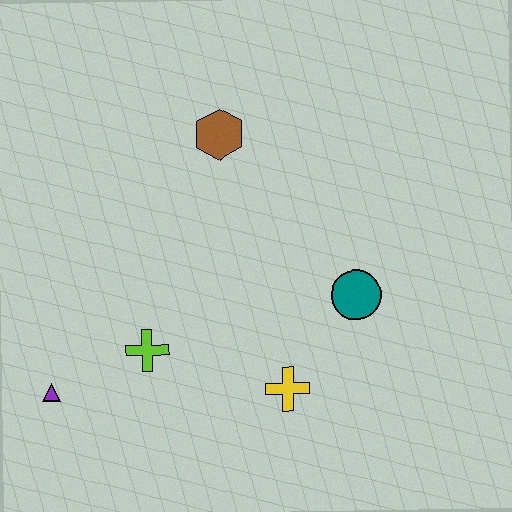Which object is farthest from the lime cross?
The brown hexagon is farthest from the lime cross.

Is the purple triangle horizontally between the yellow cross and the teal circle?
No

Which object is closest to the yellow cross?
The teal circle is closest to the yellow cross.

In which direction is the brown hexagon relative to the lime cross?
The brown hexagon is above the lime cross.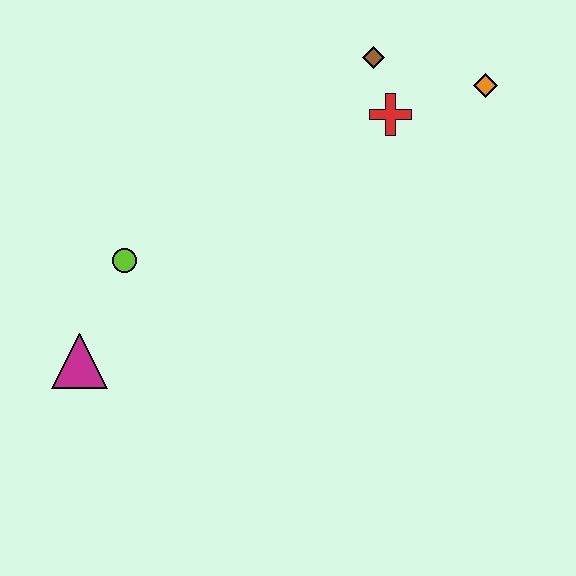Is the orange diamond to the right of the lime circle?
Yes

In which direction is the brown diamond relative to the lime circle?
The brown diamond is to the right of the lime circle.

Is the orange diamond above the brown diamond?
No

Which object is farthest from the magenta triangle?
The orange diamond is farthest from the magenta triangle.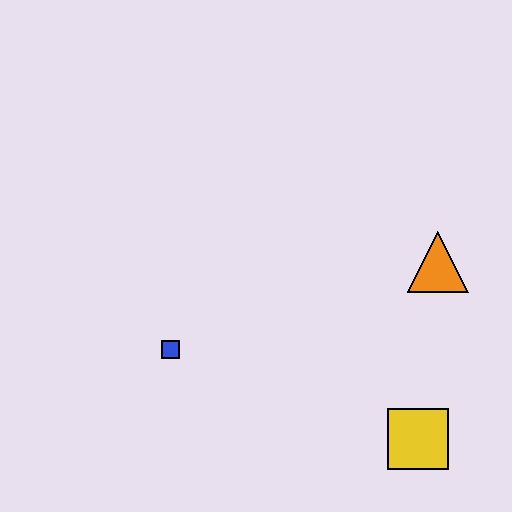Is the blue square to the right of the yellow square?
No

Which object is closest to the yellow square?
The orange triangle is closest to the yellow square.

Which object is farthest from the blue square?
The orange triangle is farthest from the blue square.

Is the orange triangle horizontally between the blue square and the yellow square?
No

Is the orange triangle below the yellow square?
No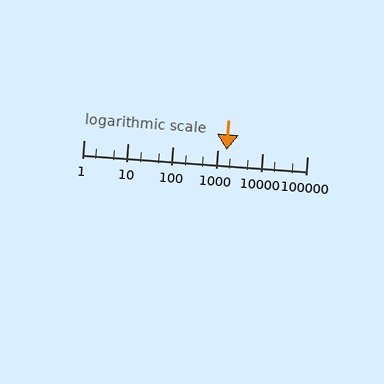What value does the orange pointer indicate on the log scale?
The pointer indicates approximately 1600.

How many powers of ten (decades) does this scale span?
The scale spans 5 decades, from 1 to 100000.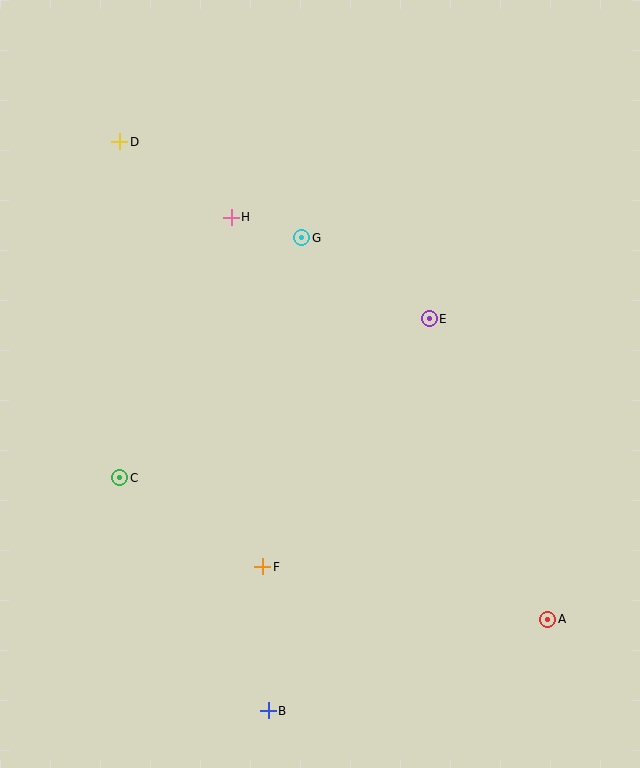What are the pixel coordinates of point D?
Point D is at (120, 142).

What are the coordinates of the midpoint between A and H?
The midpoint between A and H is at (390, 418).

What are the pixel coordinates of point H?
Point H is at (231, 217).